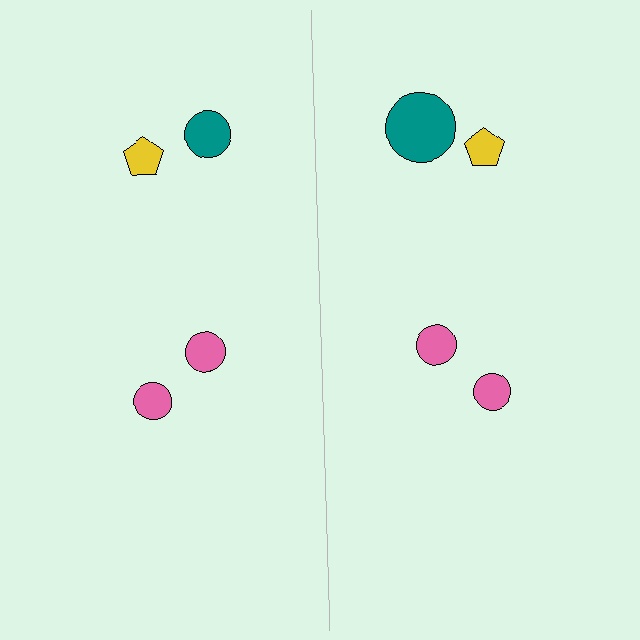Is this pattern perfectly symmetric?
No, the pattern is not perfectly symmetric. The teal circle on the right side has a different size than its mirror counterpart.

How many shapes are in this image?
There are 8 shapes in this image.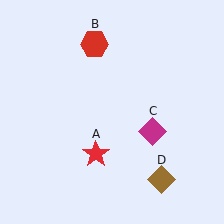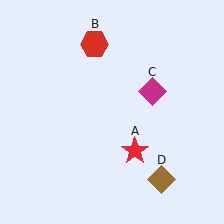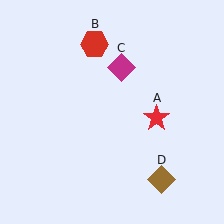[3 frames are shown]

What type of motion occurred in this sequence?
The red star (object A), magenta diamond (object C) rotated counterclockwise around the center of the scene.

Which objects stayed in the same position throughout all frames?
Red hexagon (object B) and brown diamond (object D) remained stationary.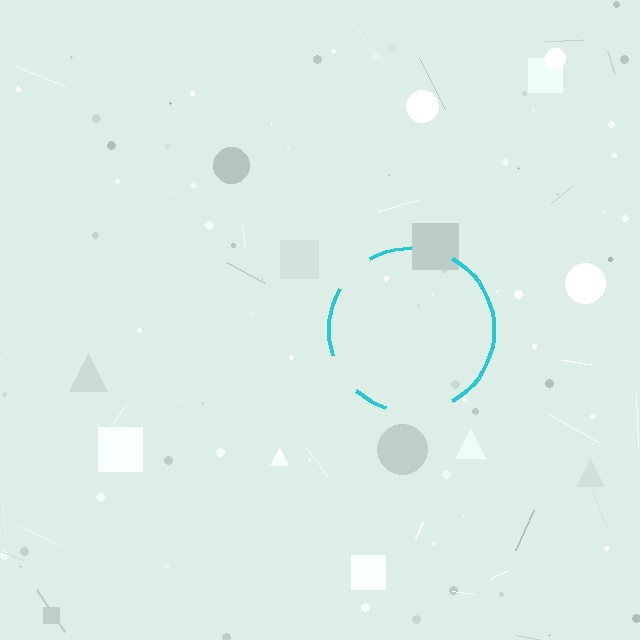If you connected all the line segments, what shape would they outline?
They would outline a circle.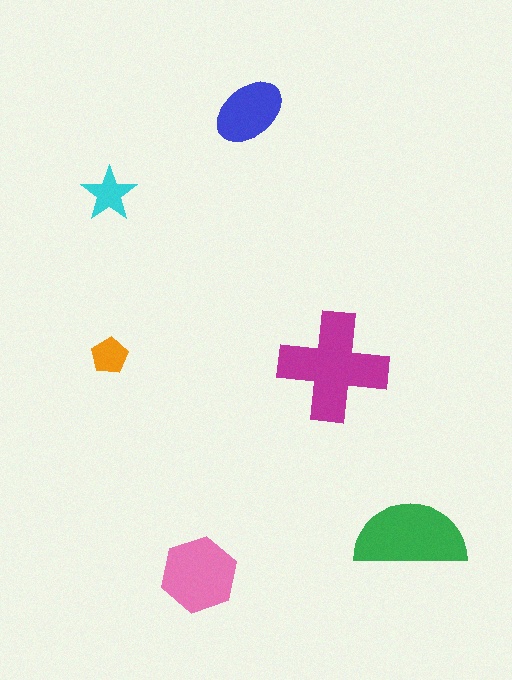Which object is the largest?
The magenta cross.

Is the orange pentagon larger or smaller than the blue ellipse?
Smaller.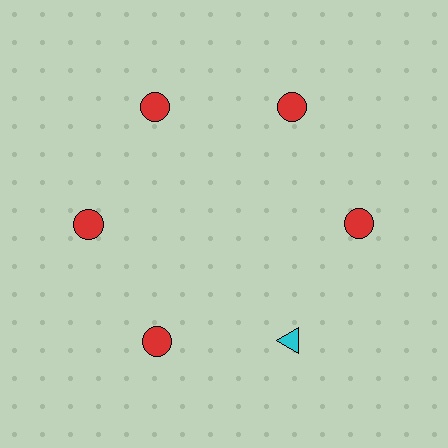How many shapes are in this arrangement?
There are 6 shapes arranged in a ring pattern.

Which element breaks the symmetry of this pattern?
The cyan triangle at roughly the 5 o'clock position breaks the symmetry. All other shapes are red circles.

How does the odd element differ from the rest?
It differs in both color (cyan instead of red) and shape (triangle instead of circle).